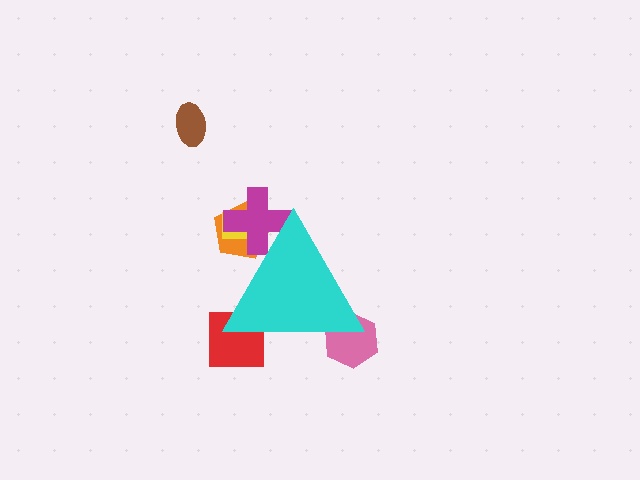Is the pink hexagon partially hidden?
Yes, the pink hexagon is partially hidden behind the cyan triangle.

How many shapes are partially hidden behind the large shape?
5 shapes are partially hidden.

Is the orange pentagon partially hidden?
Yes, the orange pentagon is partially hidden behind the cyan triangle.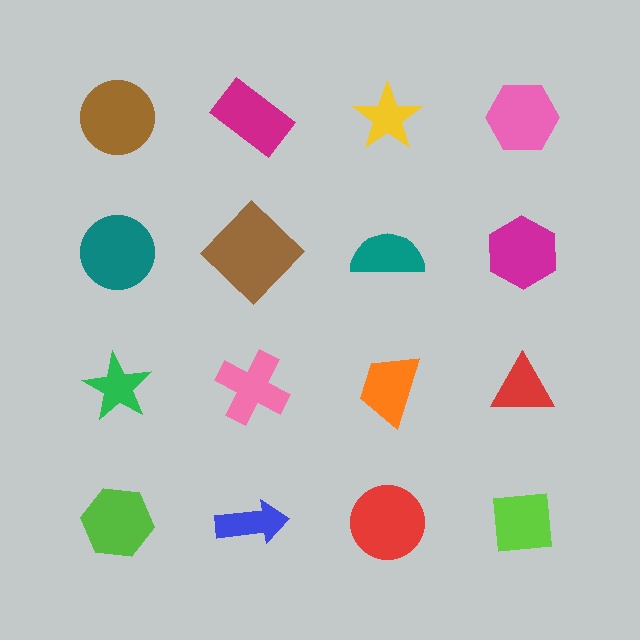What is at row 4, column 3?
A red circle.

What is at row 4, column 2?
A blue arrow.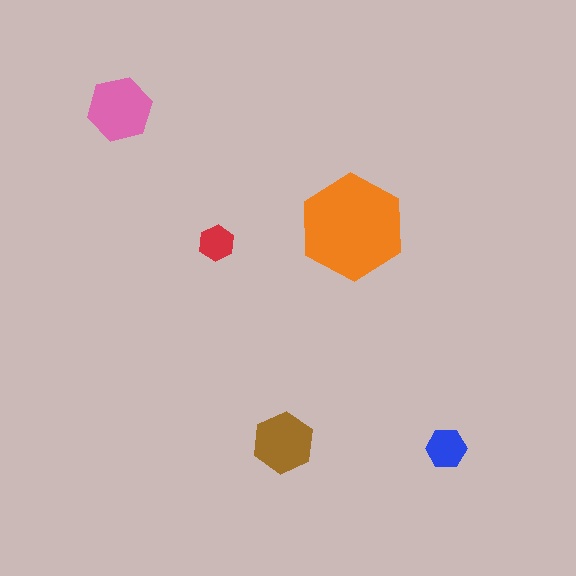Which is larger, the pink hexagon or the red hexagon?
The pink one.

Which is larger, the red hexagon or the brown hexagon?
The brown one.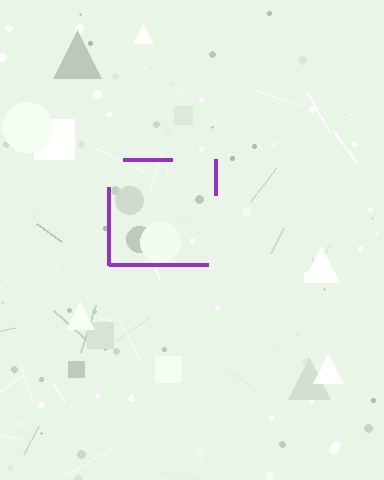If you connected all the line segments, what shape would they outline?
They would outline a square.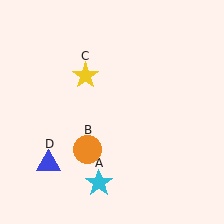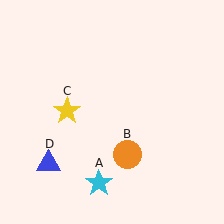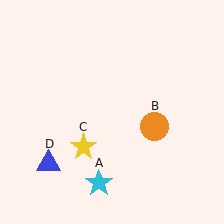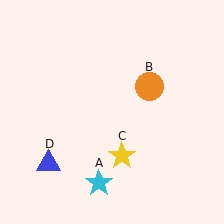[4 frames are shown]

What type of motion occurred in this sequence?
The orange circle (object B), yellow star (object C) rotated counterclockwise around the center of the scene.